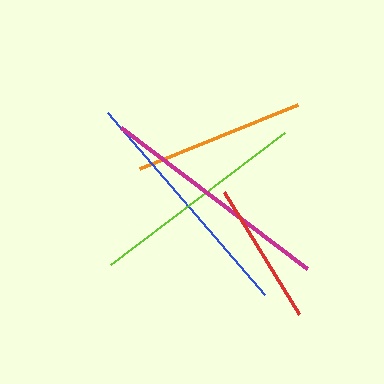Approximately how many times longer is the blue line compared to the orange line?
The blue line is approximately 1.4 times the length of the orange line.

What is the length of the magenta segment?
The magenta segment is approximately 233 pixels long.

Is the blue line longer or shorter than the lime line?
The blue line is longer than the lime line.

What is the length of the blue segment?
The blue segment is approximately 240 pixels long.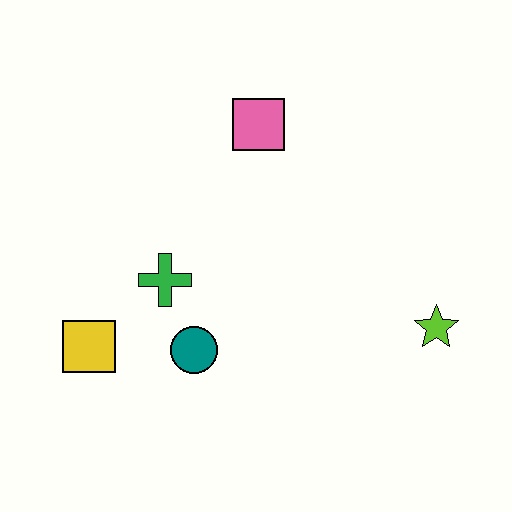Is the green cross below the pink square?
Yes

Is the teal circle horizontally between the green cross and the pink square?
Yes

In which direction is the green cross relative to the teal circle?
The green cross is above the teal circle.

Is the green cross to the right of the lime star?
No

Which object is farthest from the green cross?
The lime star is farthest from the green cross.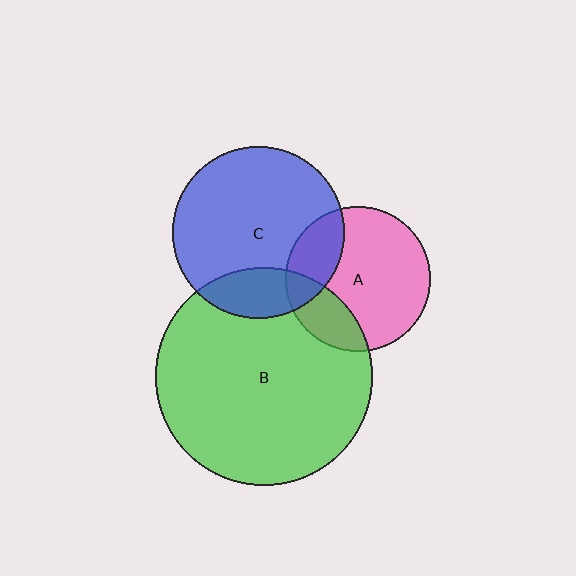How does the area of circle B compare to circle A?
Approximately 2.2 times.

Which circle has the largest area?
Circle B (green).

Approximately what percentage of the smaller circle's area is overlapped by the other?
Approximately 25%.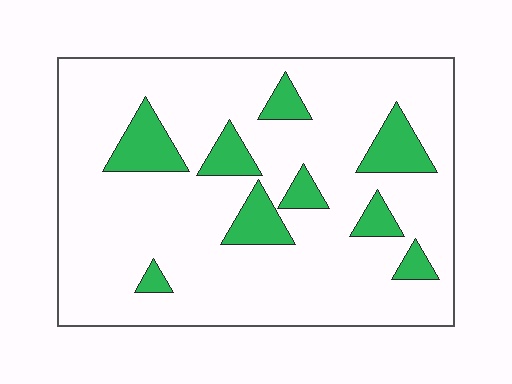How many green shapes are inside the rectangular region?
9.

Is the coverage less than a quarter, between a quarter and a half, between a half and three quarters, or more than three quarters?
Less than a quarter.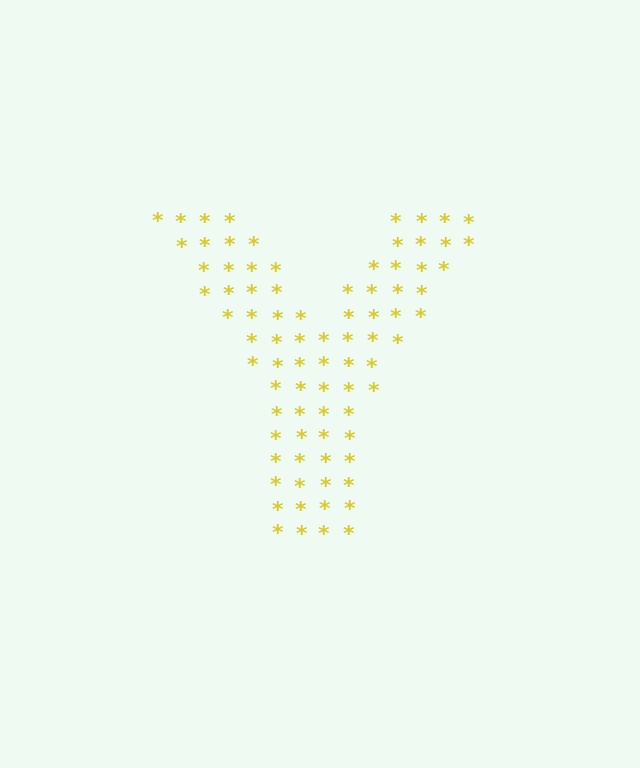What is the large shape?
The large shape is the letter Y.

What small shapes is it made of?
It is made of small asterisks.